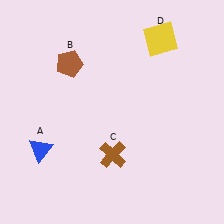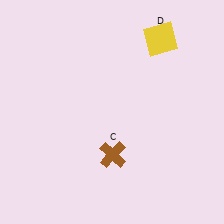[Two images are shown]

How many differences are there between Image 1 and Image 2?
There are 2 differences between the two images.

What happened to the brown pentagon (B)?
The brown pentagon (B) was removed in Image 2. It was in the top-left area of Image 1.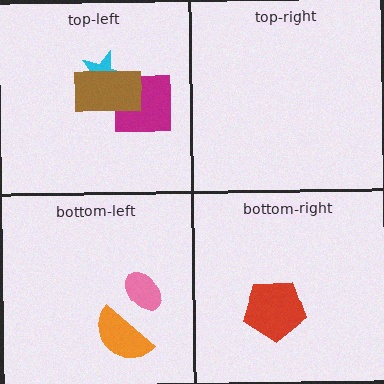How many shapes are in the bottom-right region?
1.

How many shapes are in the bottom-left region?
2.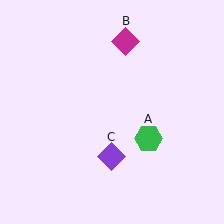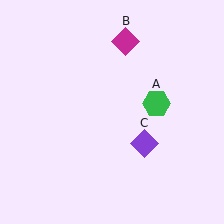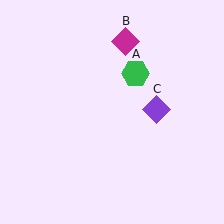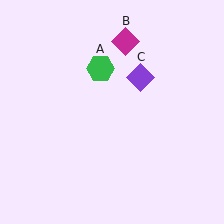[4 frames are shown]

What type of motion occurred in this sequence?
The green hexagon (object A), purple diamond (object C) rotated counterclockwise around the center of the scene.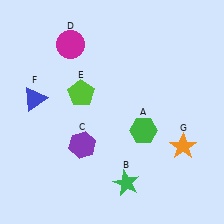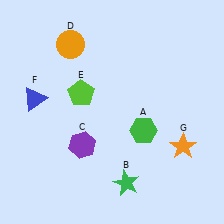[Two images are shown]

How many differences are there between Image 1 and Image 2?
There is 1 difference between the two images.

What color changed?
The circle (D) changed from magenta in Image 1 to orange in Image 2.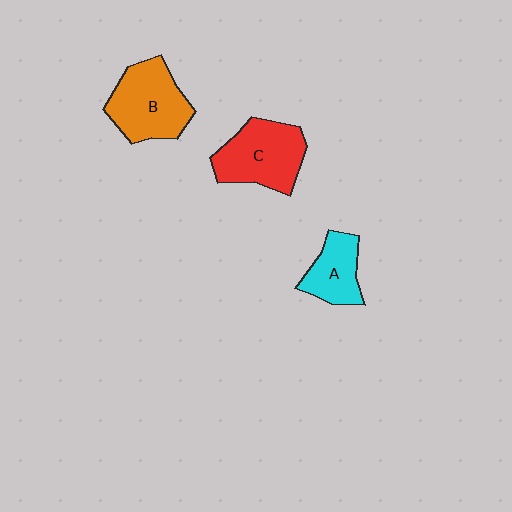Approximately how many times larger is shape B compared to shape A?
Approximately 1.6 times.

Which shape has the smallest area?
Shape A (cyan).